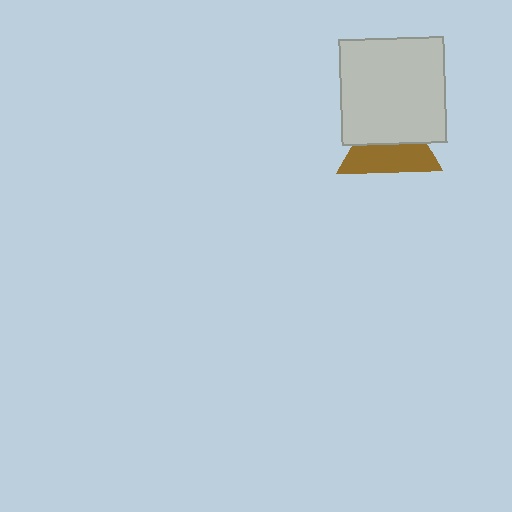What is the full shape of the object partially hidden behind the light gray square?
The partially hidden object is a brown triangle.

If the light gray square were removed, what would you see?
You would see the complete brown triangle.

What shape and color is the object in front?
The object in front is a light gray square.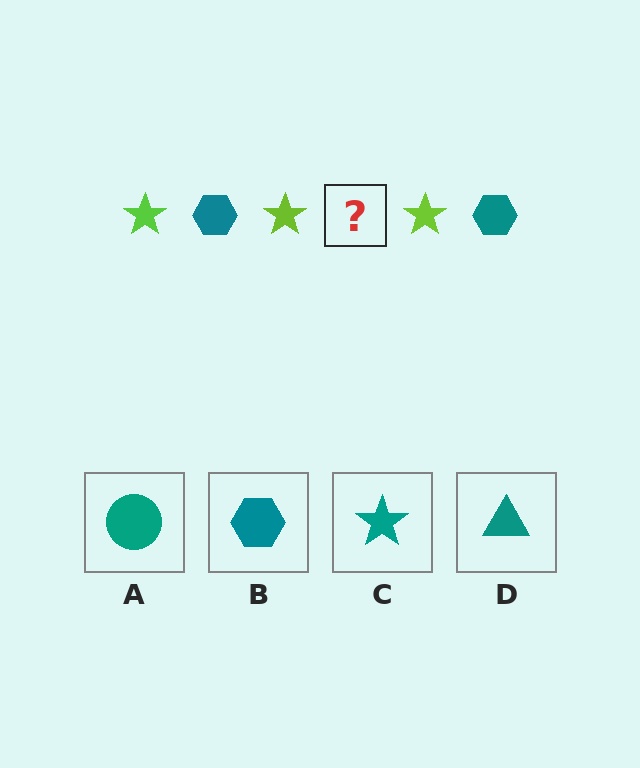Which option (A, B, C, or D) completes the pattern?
B.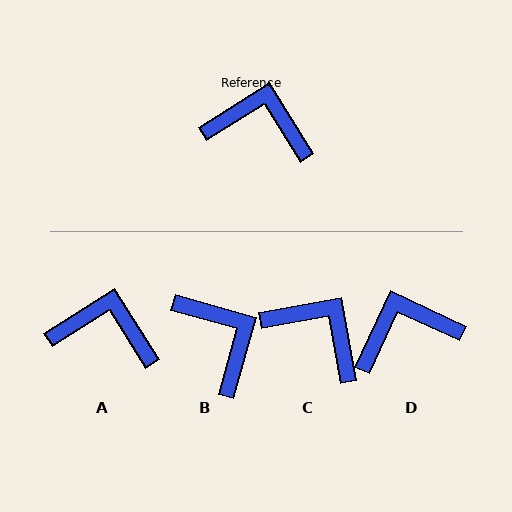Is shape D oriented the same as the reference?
No, it is off by about 33 degrees.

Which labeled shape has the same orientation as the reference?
A.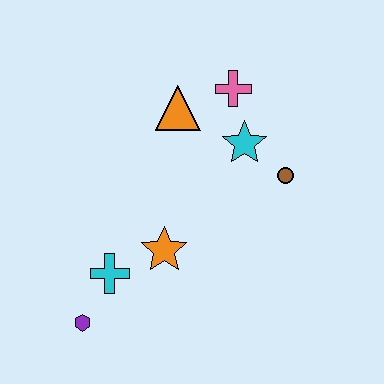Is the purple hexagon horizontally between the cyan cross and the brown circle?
No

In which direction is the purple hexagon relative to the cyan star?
The purple hexagon is below the cyan star.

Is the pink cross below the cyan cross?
No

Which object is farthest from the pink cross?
The purple hexagon is farthest from the pink cross.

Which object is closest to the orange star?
The cyan cross is closest to the orange star.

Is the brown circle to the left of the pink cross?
No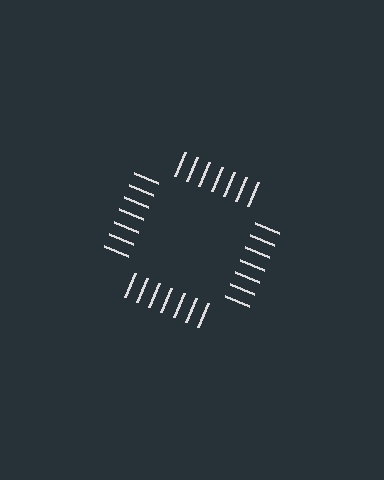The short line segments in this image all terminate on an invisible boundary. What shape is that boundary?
An illusory square — the line segments terminate on its edges but no continuous stroke is drawn.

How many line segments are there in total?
28 — 7 along each of the 4 edges.